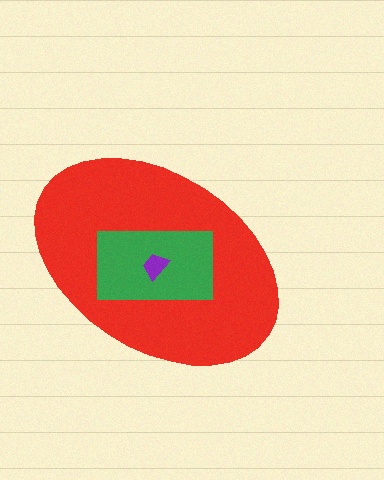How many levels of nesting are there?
3.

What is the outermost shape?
The red ellipse.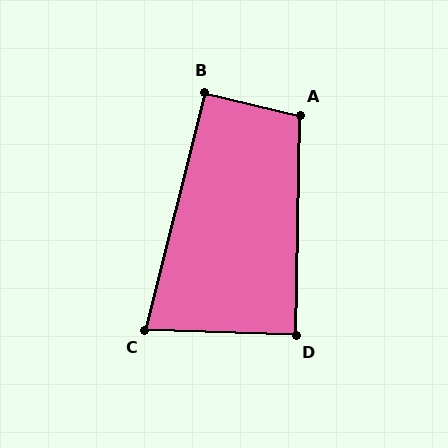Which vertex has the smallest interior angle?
C, at approximately 78 degrees.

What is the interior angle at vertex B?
Approximately 91 degrees (approximately right).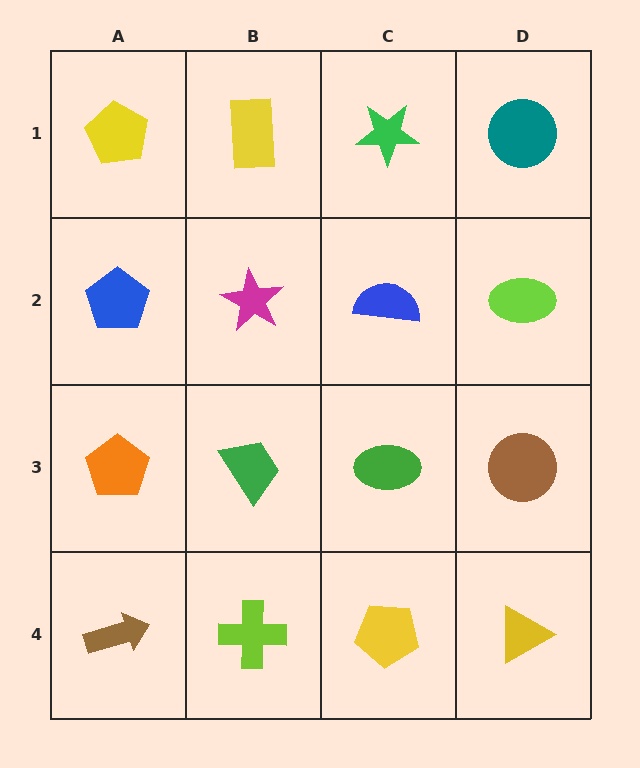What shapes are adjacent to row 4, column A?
An orange pentagon (row 3, column A), a lime cross (row 4, column B).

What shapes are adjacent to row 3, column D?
A lime ellipse (row 2, column D), a yellow triangle (row 4, column D), a green ellipse (row 3, column C).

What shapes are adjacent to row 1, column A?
A blue pentagon (row 2, column A), a yellow rectangle (row 1, column B).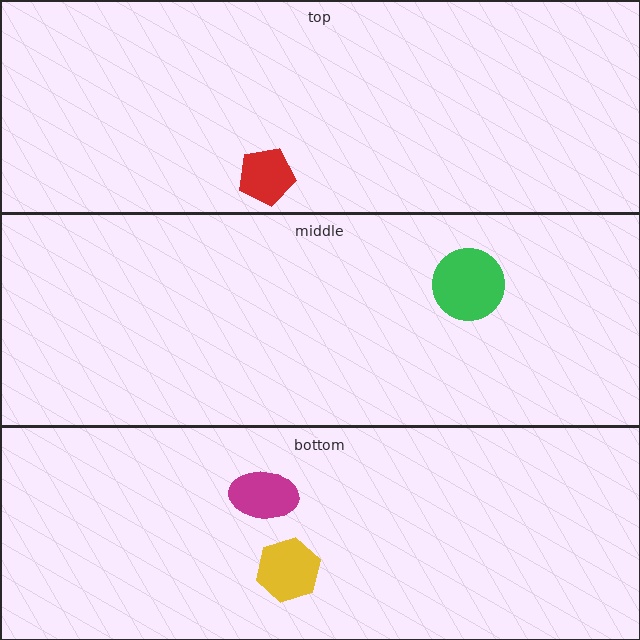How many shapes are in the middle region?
1.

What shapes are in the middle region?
The green circle.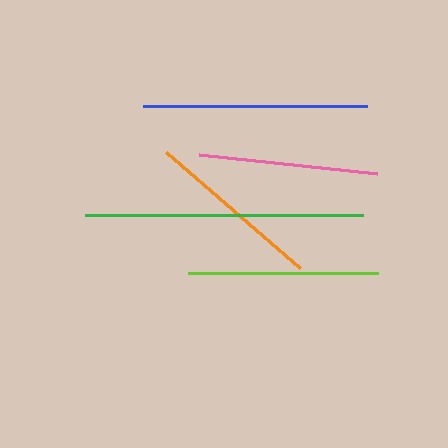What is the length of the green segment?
The green segment is approximately 278 pixels long.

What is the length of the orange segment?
The orange segment is approximately 177 pixels long.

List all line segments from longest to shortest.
From longest to shortest: green, blue, lime, pink, orange.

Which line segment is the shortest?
The orange line is the shortest at approximately 177 pixels.